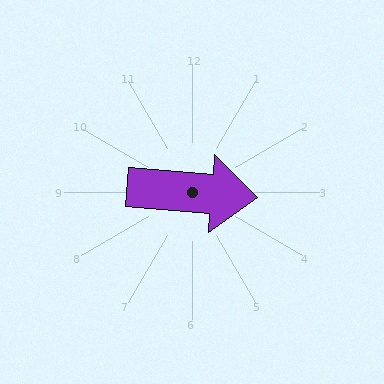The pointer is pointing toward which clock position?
Roughly 3 o'clock.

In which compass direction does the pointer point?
East.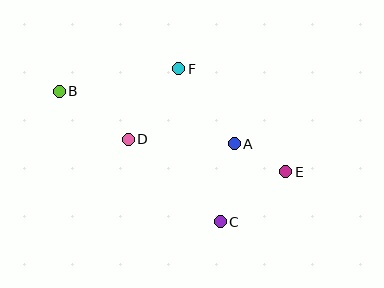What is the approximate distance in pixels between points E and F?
The distance between E and F is approximately 149 pixels.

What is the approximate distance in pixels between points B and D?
The distance between B and D is approximately 84 pixels.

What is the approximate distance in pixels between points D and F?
The distance between D and F is approximately 86 pixels.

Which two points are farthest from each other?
Points B and E are farthest from each other.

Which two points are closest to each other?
Points A and E are closest to each other.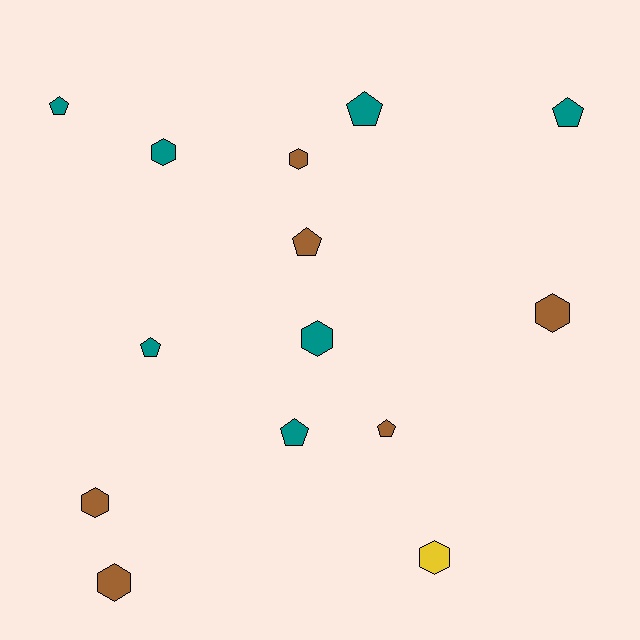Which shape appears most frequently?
Hexagon, with 7 objects.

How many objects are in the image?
There are 14 objects.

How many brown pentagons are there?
There are 2 brown pentagons.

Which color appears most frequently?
Teal, with 7 objects.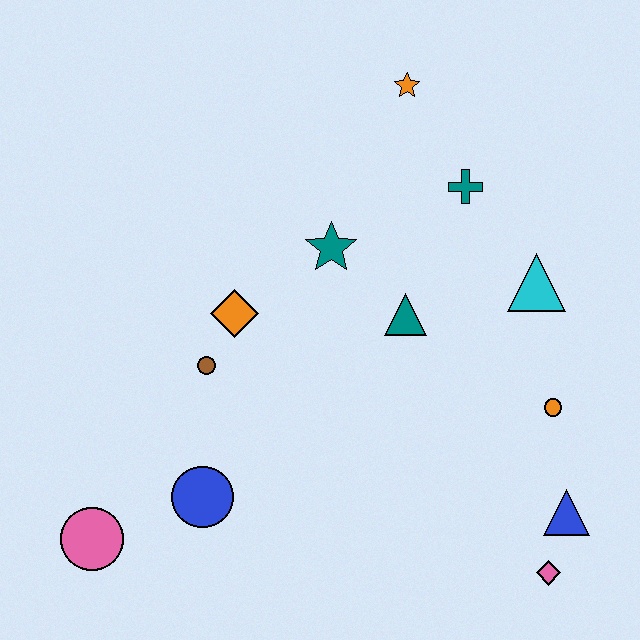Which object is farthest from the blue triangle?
The pink circle is farthest from the blue triangle.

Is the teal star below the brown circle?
No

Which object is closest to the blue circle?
The pink circle is closest to the blue circle.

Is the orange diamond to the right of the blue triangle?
No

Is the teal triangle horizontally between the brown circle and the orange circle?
Yes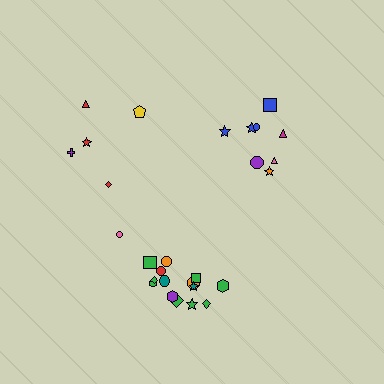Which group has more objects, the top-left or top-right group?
The top-right group.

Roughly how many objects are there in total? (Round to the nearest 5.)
Roughly 30 objects in total.